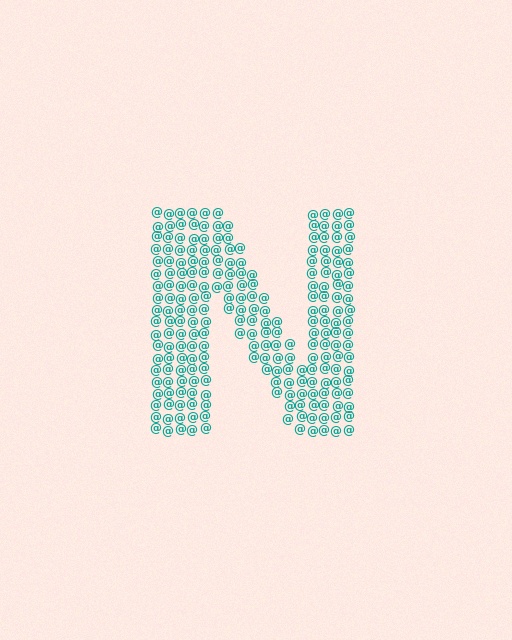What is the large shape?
The large shape is the letter N.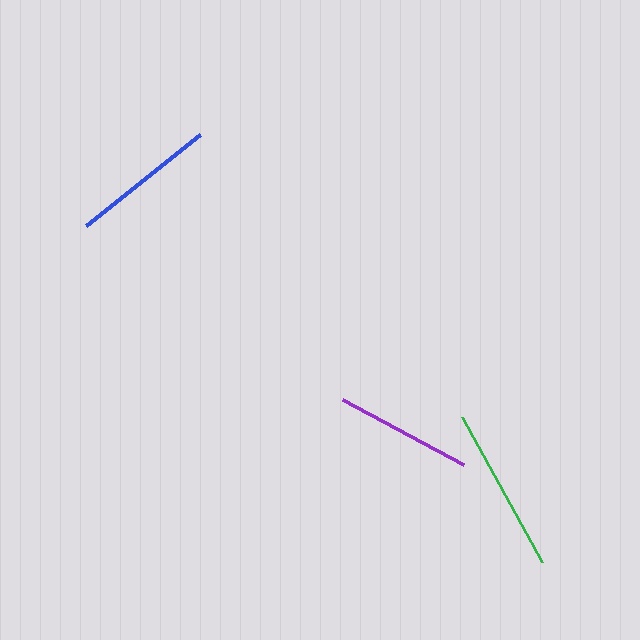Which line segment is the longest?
The green line is the longest at approximately 166 pixels.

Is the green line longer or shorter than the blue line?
The green line is longer than the blue line.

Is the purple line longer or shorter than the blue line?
The blue line is longer than the purple line.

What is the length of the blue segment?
The blue segment is approximately 146 pixels long.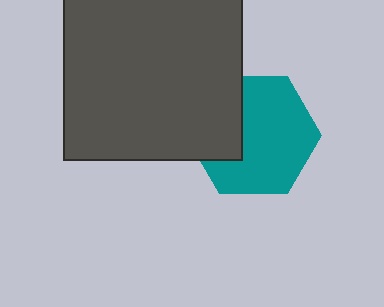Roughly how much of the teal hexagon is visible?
Most of it is visible (roughly 69%).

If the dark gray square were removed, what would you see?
You would see the complete teal hexagon.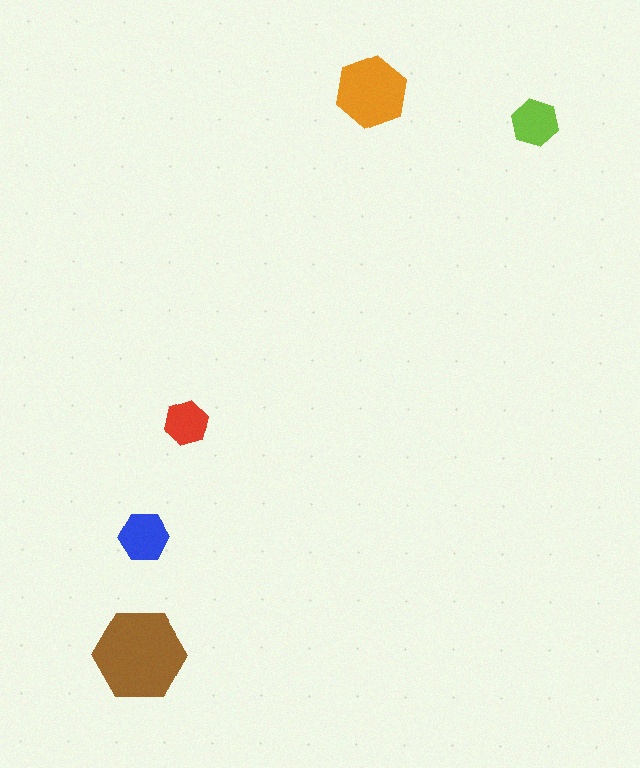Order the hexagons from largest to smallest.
the brown one, the orange one, the blue one, the lime one, the red one.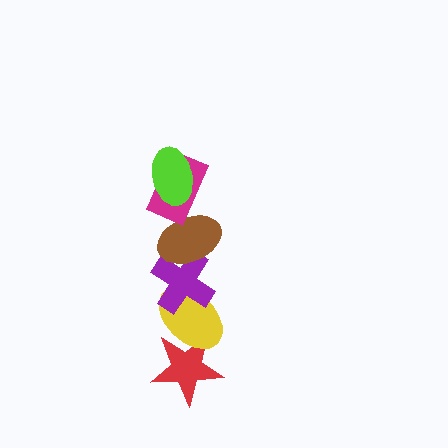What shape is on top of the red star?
The yellow ellipse is on top of the red star.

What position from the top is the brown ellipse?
The brown ellipse is 3rd from the top.